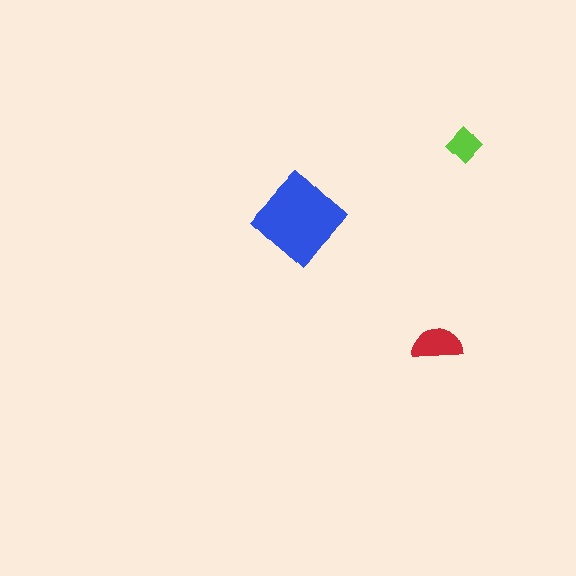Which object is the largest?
The blue diamond.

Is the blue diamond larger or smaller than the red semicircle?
Larger.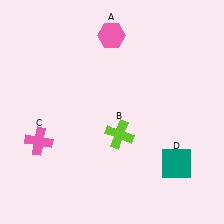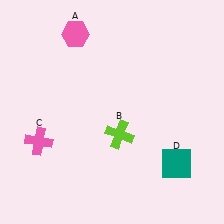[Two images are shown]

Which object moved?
The pink hexagon (A) moved left.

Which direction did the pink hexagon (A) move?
The pink hexagon (A) moved left.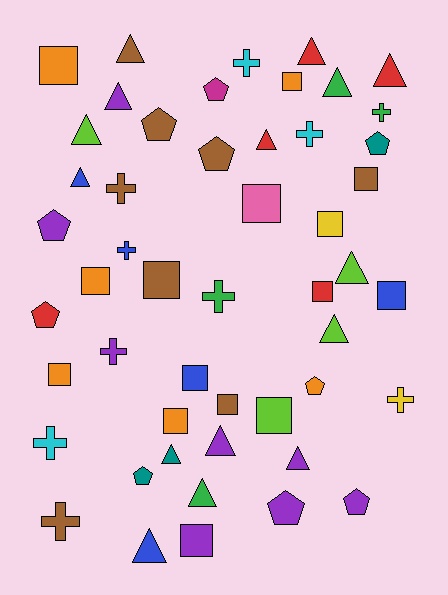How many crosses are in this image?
There are 10 crosses.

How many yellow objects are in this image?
There are 2 yellow objects.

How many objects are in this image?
There are 50 objects.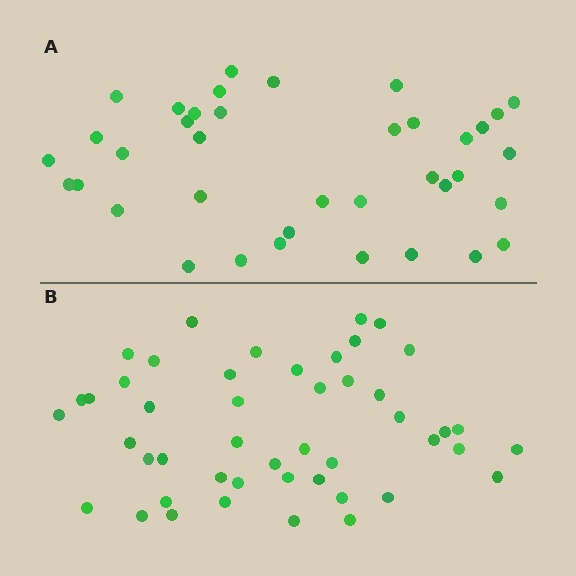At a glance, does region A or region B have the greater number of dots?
Region B (the bottom region) has more dots.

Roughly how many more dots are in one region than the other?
Region B has roughly 8 or so more dots than region A.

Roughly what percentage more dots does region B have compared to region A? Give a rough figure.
About 25% more.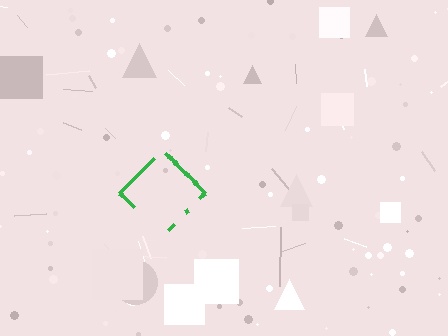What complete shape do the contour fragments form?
The contour fragments form a diamond.